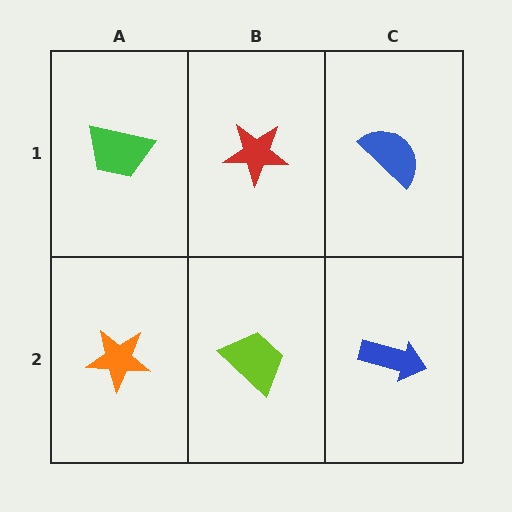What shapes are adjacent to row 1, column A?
An orange star (row 2, column A), a red star (row 1, column B).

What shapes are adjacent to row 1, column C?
A blue arrow (row 2, column C), a red star (row 1, column B).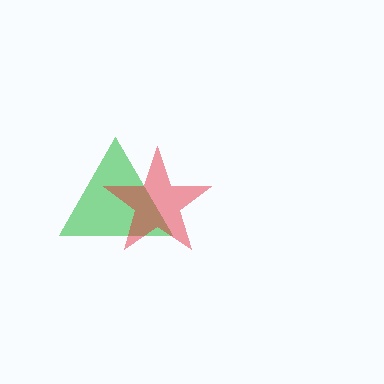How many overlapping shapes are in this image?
There are 2 overlapping shapes in the image.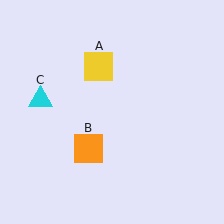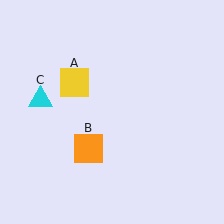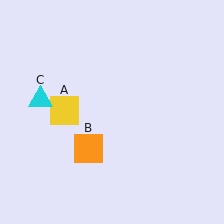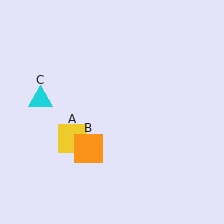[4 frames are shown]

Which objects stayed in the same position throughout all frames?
Orange square (object B) and cyan triangle (object C) remained stationary.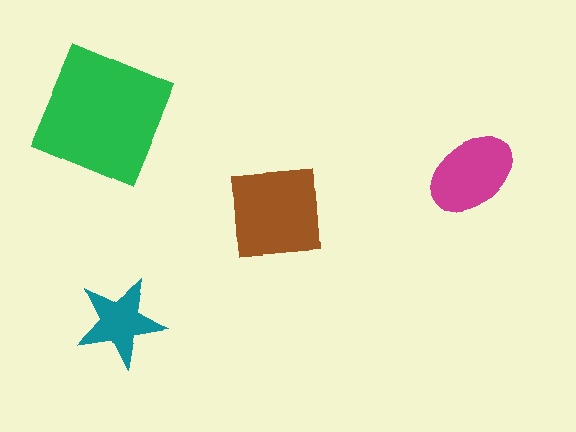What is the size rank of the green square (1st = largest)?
1st.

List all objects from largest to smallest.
The green square, the brown square, the magenta ellipse, the teal star.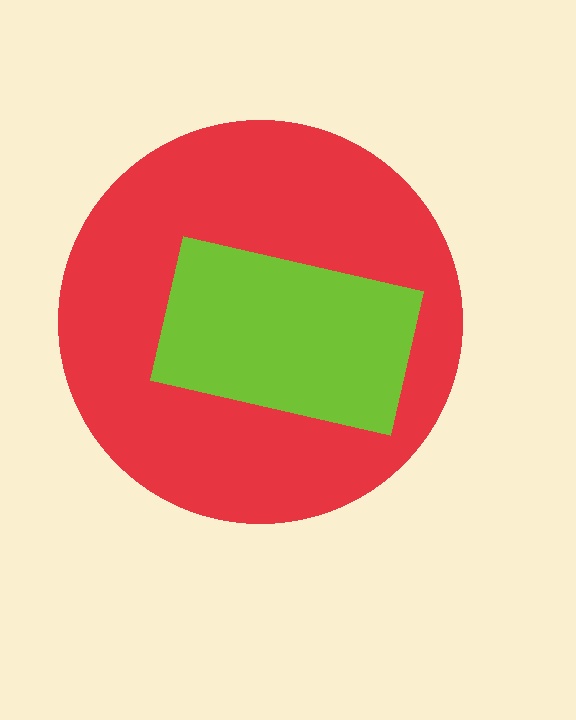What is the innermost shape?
The lime rectangle.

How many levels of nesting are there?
2.